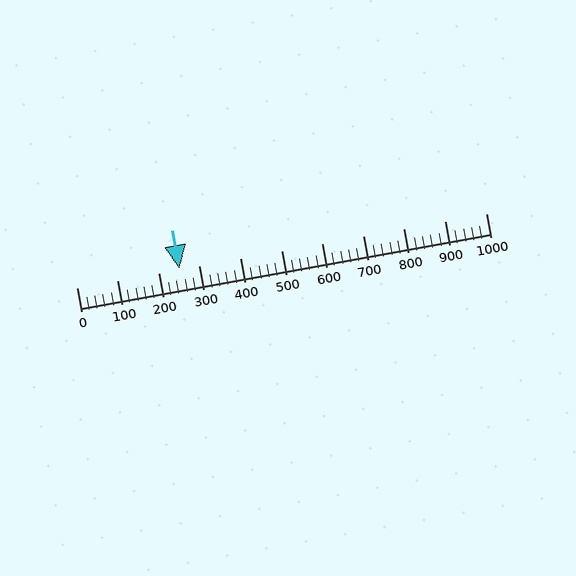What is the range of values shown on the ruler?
The ruler shows values from 0 to 1000.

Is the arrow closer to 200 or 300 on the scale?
The arrow is closer to 300.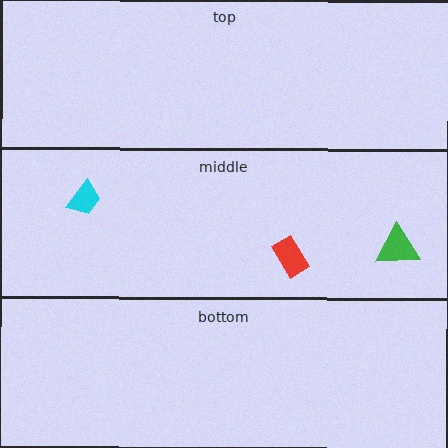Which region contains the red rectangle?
The middle region.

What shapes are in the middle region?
The red rectangle, the green triangle, the cyan trapezoid.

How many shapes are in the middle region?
3.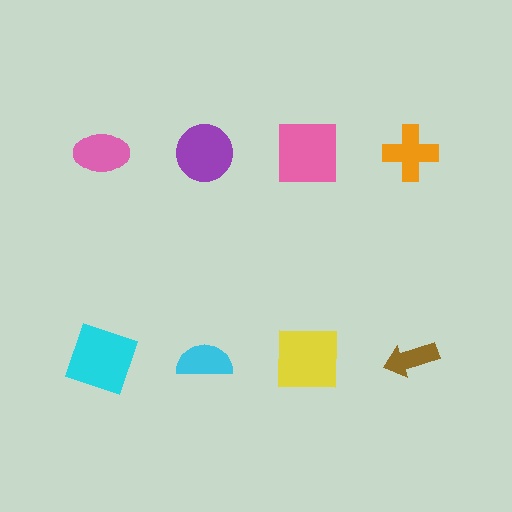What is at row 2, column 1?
A cyan square.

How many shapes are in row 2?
4 shapes.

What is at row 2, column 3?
A yellow square.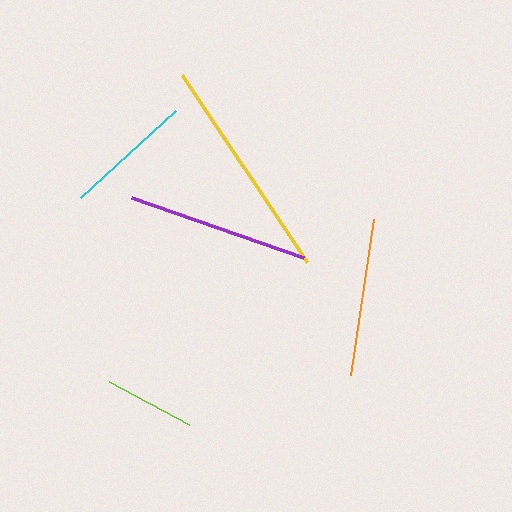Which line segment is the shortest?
The lime line is the shortest at approximately 90 pixels.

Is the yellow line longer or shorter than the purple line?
The yellow line is longer than the purple line.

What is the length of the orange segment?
The orange segment is approximately 158 pixels long.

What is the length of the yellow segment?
The yellow segment is approximately 225 pixels long.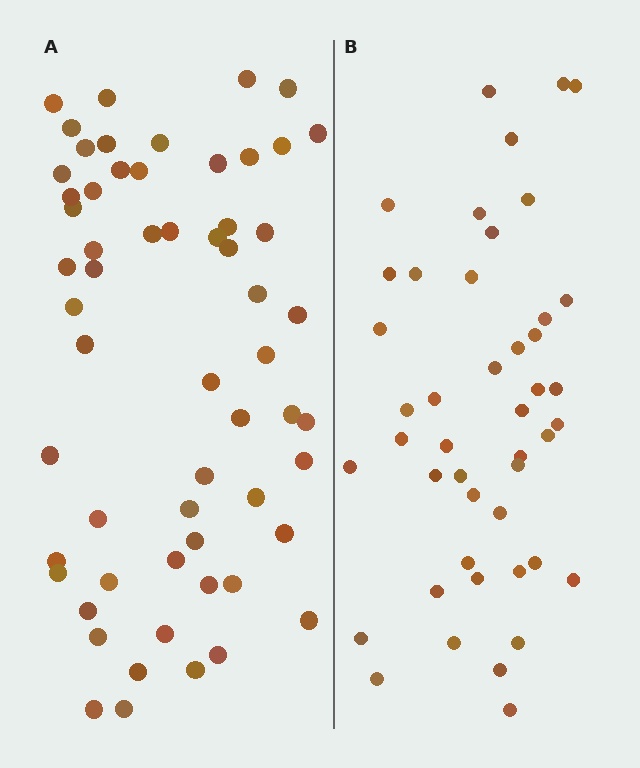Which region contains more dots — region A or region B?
Region A (the left region) has more dots.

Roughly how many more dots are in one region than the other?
Region A has approximately 15 more dots than region B.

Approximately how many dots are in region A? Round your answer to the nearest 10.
About 60 dots. (The exact count is 59, which rounds to 60.)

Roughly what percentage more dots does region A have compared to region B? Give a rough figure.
About 30% more.